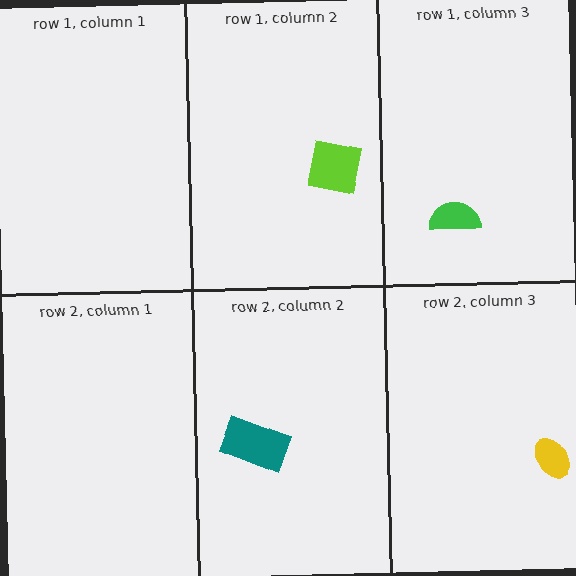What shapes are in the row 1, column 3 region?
The green semicircle.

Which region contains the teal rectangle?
The row 2, column 2 region.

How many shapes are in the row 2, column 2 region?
1.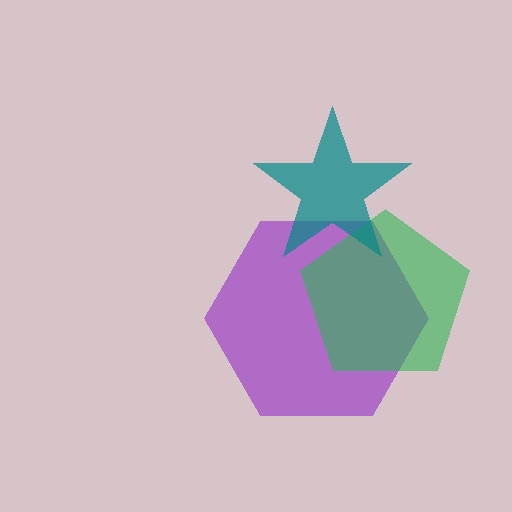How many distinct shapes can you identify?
There are 3 distinct shapes: a purple hexagon, a green pentagon, a teal star.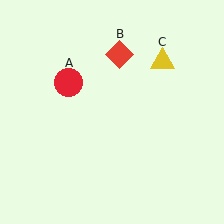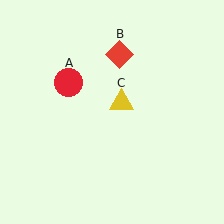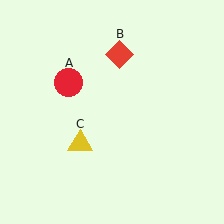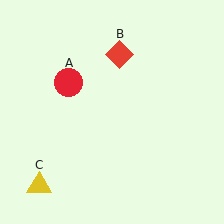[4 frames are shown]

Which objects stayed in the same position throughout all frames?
Red circle (object A) and red diamond (object B) remained stationary.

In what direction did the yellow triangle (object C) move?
The yellow triangle (object C) moved down and to the left.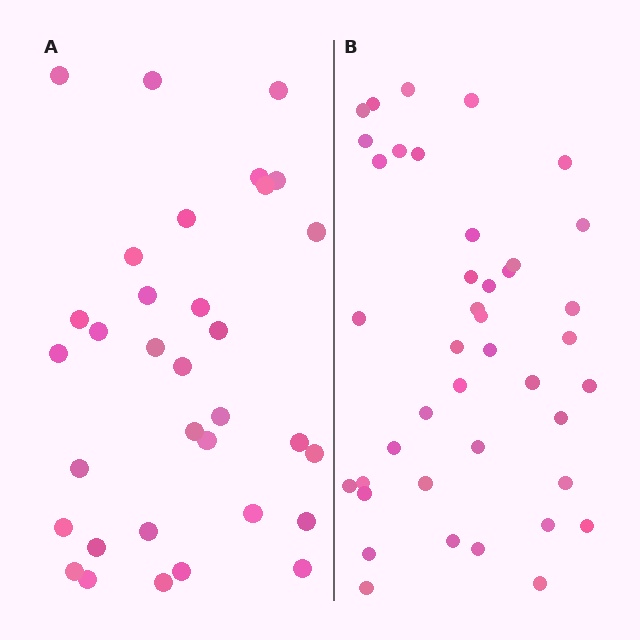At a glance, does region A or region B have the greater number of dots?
Region B (the right region) has more dots.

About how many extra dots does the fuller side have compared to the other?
Region B has roughly 8 or so more dots than region A.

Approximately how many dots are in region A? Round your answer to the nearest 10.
About 30 dots. (The exact count is 33, which rounds to 30.)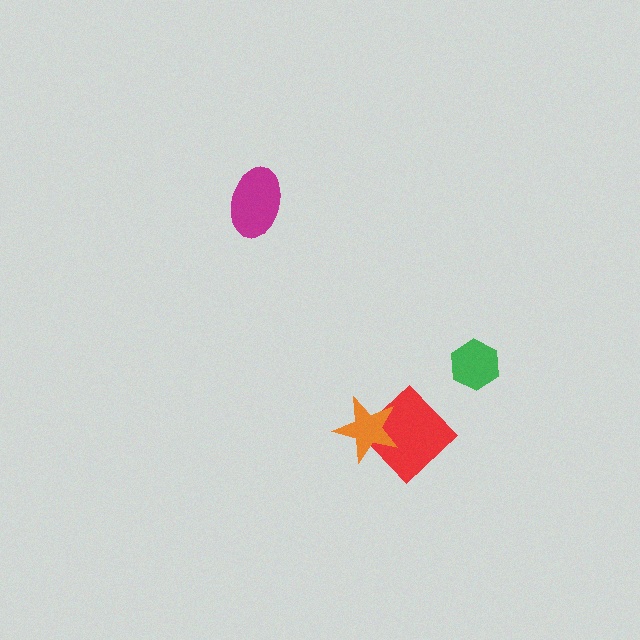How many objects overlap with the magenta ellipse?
0 objects overlap with the magenta ellipse.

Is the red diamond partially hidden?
Yes, it is partially covered by another shape.